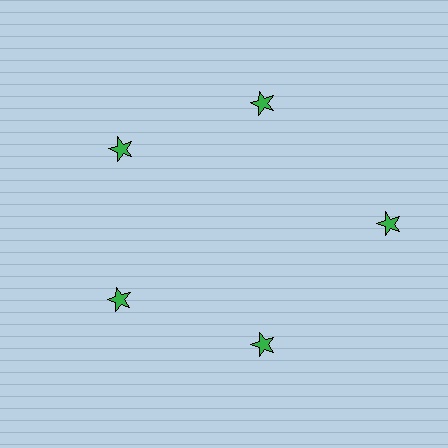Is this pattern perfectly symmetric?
No. The 5 green stars are arranged in a ring, but one element near the 3 o'clock position is pushed outward from the center, breaking the 5-fold rotational symmetry.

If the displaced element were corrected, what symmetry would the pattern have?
It would have 5-fold rotational symmetry — the pattern would map onto itself every 72 degrees.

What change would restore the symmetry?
The symmetry would be restored by moving it inward, back onto the ring so that all 5 stars sit at equal angles and equal distance from the center.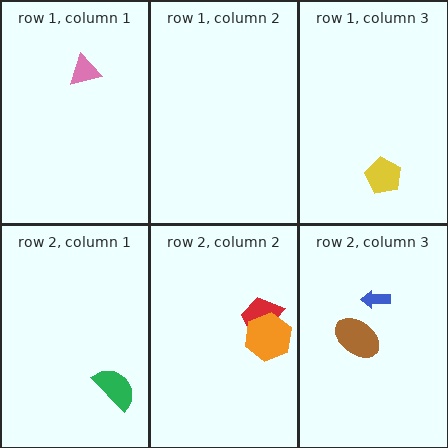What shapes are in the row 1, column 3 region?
The yellow pentagon.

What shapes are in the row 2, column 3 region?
The brown ellipse, the blue arrow.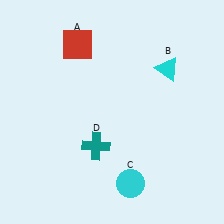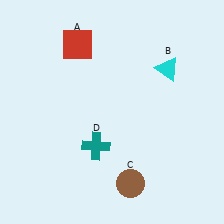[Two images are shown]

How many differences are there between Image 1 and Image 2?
There is 1 difference between the two images.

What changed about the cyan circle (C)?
In Image 1, C is cyan. In Image 2, it changed to brown.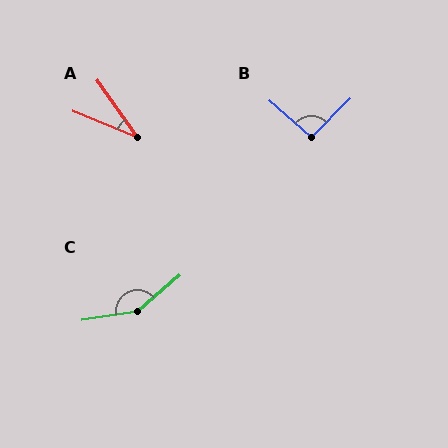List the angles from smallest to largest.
A (32°), B (94°), C (148°).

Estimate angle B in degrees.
Approximately 94 degrees.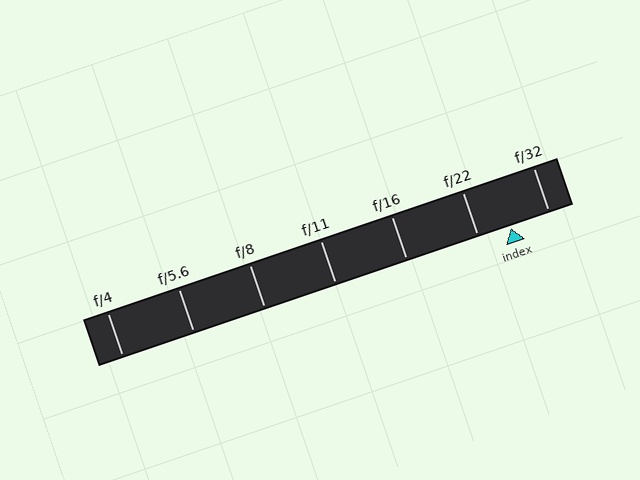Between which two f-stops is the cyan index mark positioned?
The index mark is between f/22 and f/32.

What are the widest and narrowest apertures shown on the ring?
The widest aperture shown is f/4 and the narrowest is f/32.